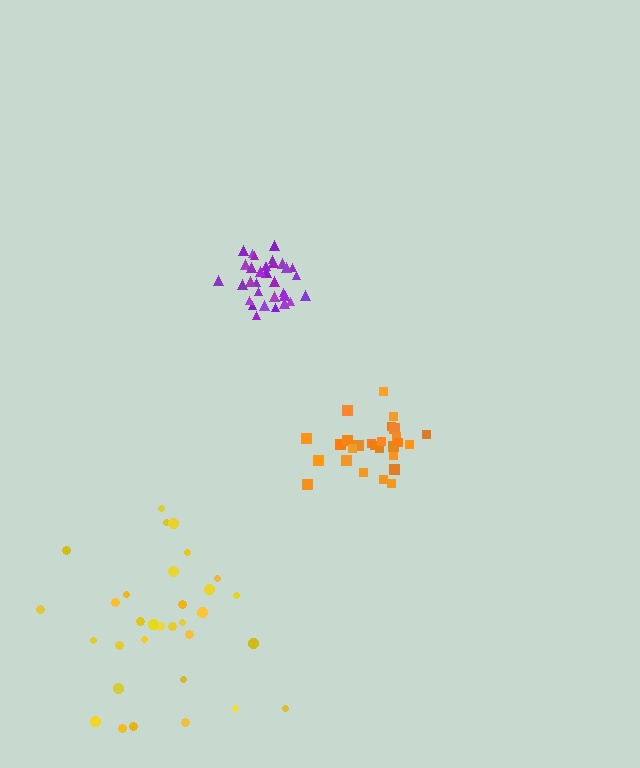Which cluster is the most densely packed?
Purple.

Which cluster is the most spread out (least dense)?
Yellow.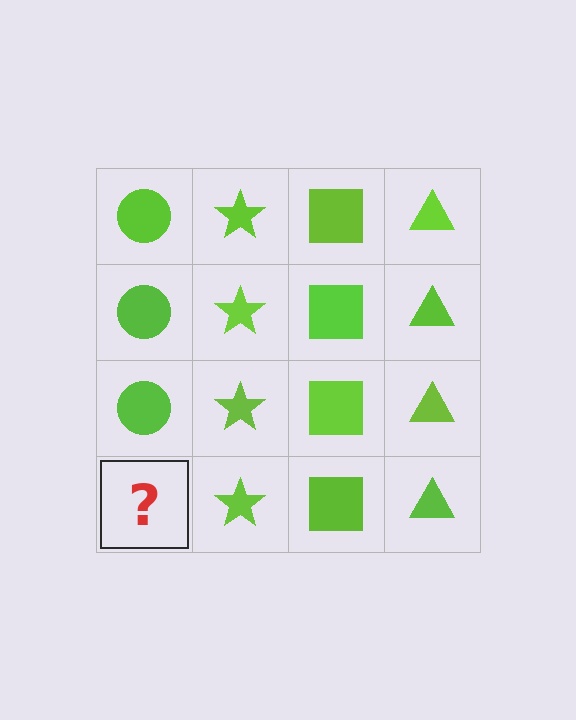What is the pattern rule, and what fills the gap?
The rule is that each column has a consistent shape. The gap should be filled with a lime circle.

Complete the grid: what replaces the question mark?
The question mark should be replaced with a lime circle.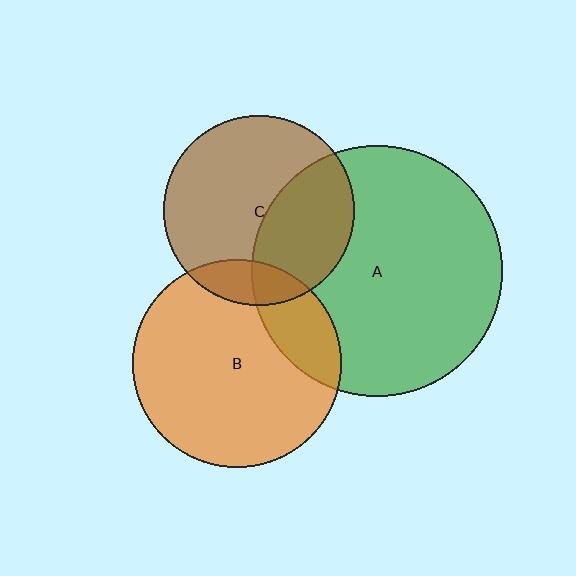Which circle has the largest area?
Circle A (green).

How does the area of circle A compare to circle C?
Approximately 1.7 times.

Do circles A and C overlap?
Yes.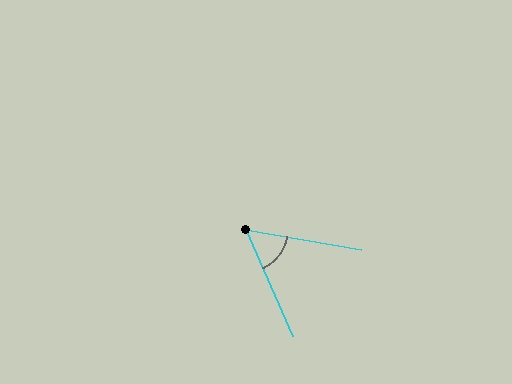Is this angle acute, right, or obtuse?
It is acute.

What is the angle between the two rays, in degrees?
Approximately 56 degrees.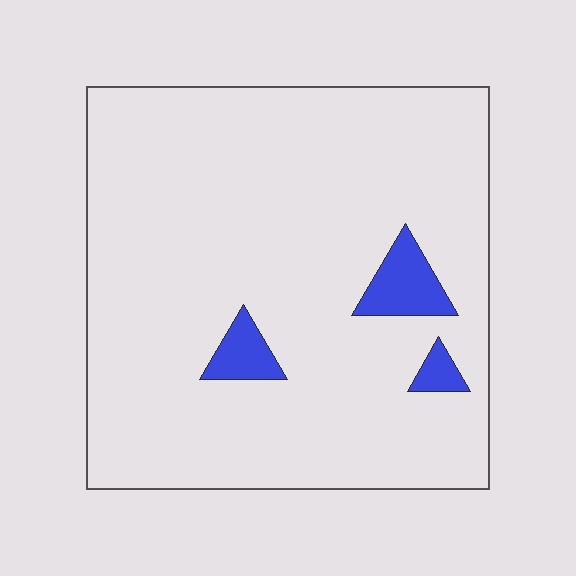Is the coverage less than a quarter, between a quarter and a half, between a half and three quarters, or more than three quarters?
Less than a quarter.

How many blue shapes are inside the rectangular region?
3.